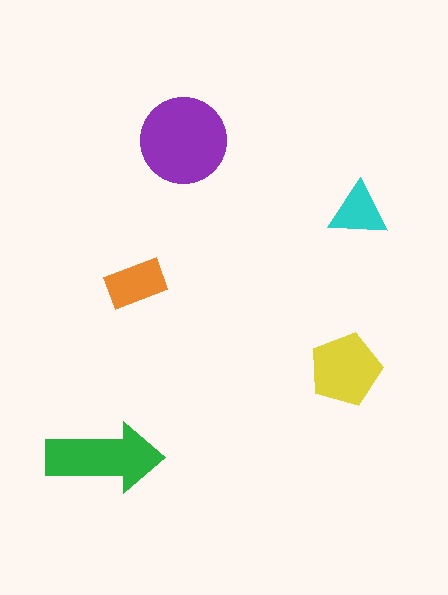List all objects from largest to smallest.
The purple circle, the green arrow, the yellow pentagon, the orange rectangle, the cyan triangle.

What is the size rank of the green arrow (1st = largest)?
2nd.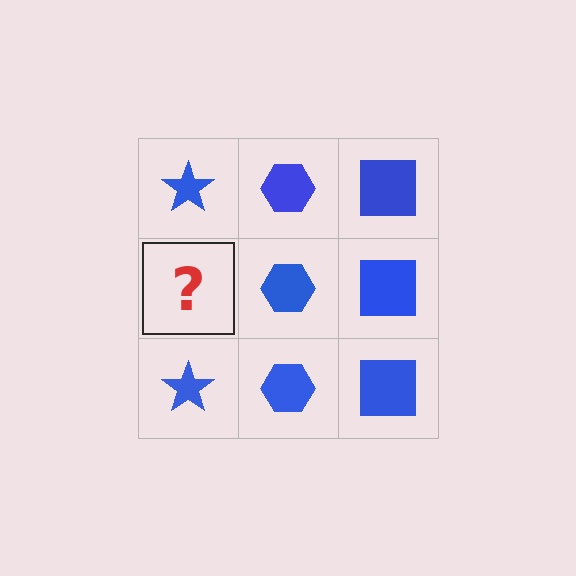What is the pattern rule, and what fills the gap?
The rule is that each column has a consistent shape. The gap should be filled with a blue star.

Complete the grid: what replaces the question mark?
The question mark should be replaced with a blue star.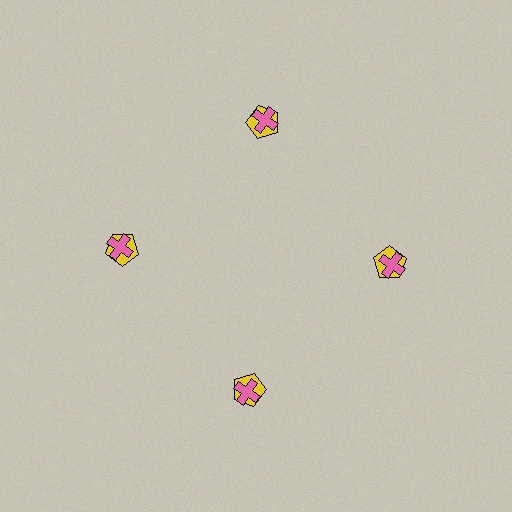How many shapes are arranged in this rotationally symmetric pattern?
There are 8 shapes, arranged in 4 groups of 2.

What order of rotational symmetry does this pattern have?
This pattern has 4-fold rotational symmetry.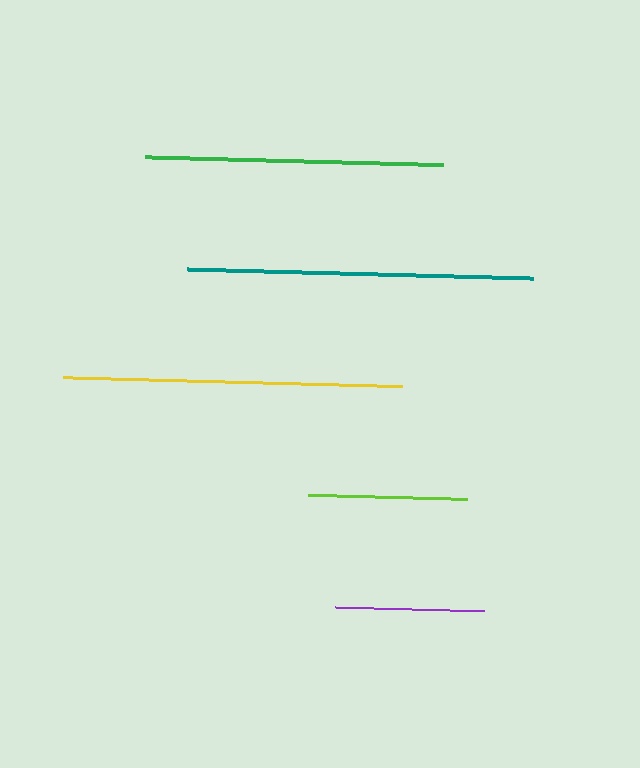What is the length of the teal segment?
The teal segment is approximately 346 pixels long.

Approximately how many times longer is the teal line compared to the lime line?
The teal line is approximately 2.2 times the length of the lime line.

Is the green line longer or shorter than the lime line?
The green line is longer than the lime line.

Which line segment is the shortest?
The purple line is the shortest at approximately 150 pixels.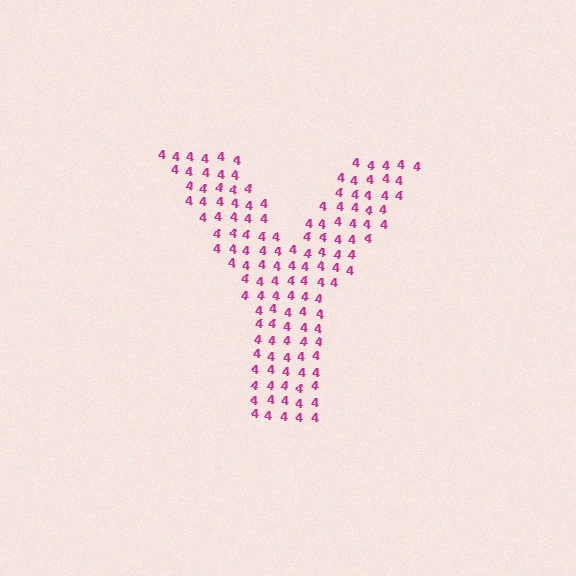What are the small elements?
The small elements are digit 4's.